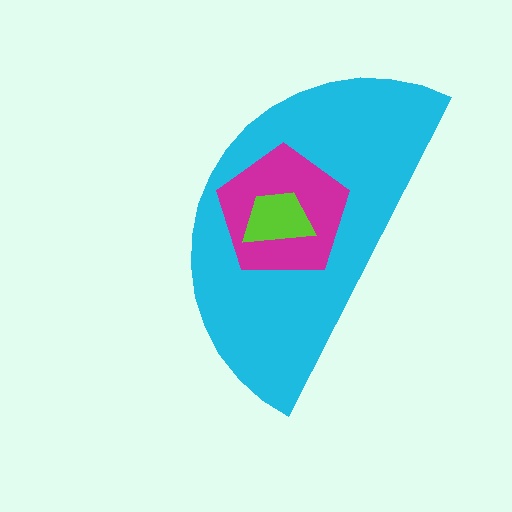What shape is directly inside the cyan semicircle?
The magenta pentagon.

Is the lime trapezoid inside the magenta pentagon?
Yes.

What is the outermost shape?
The cyan semicircle.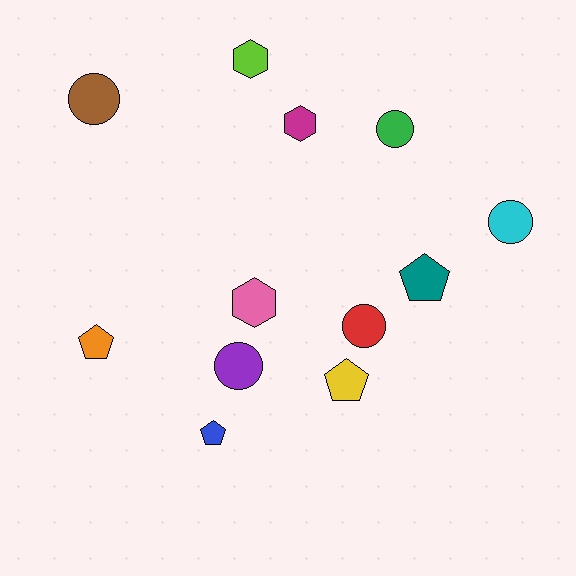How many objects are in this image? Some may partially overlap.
There are 12 objects.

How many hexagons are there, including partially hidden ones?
There are 3 hexagons.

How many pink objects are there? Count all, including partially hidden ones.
There is 1 pink object.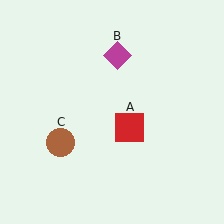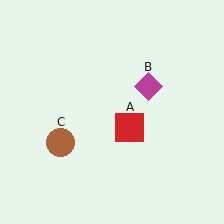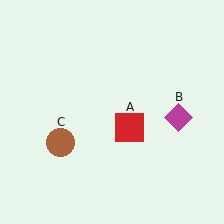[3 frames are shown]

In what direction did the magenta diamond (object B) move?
The magenta diamond (object B) moved down and to the right.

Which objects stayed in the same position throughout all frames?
Red square (object A) and brown circle (object C) remained stationary.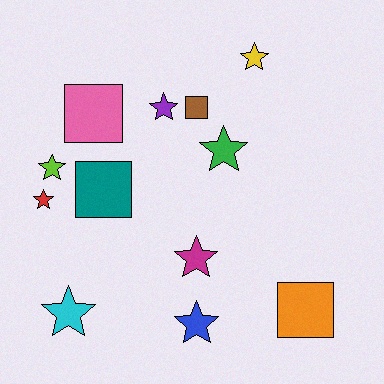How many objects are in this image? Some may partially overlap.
There are 12 objects.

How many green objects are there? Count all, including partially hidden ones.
There is 1 green object.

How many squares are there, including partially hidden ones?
There are 4 squares.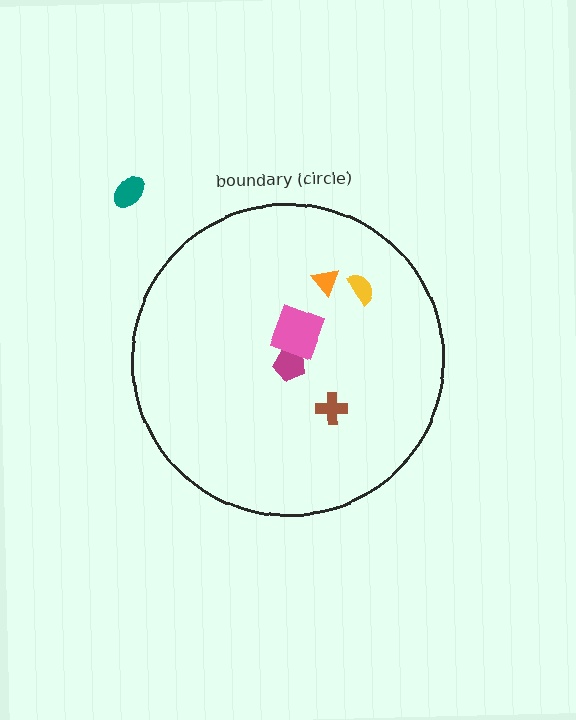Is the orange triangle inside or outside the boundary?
Inside.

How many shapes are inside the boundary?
5 inside, 1 outside.